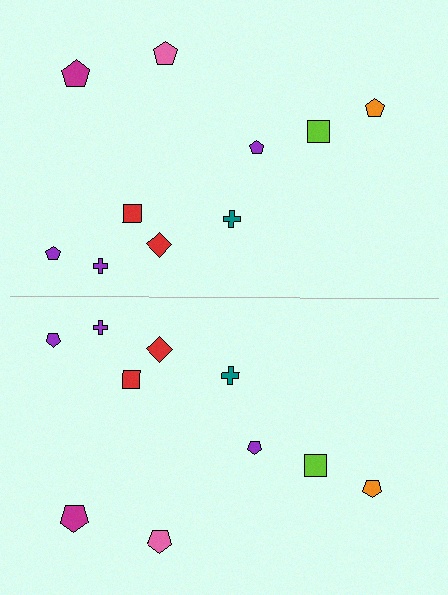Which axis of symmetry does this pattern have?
The pattern has a horizontal axis of symmetry running through the center of the image.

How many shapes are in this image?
There are 20 shapes in this image.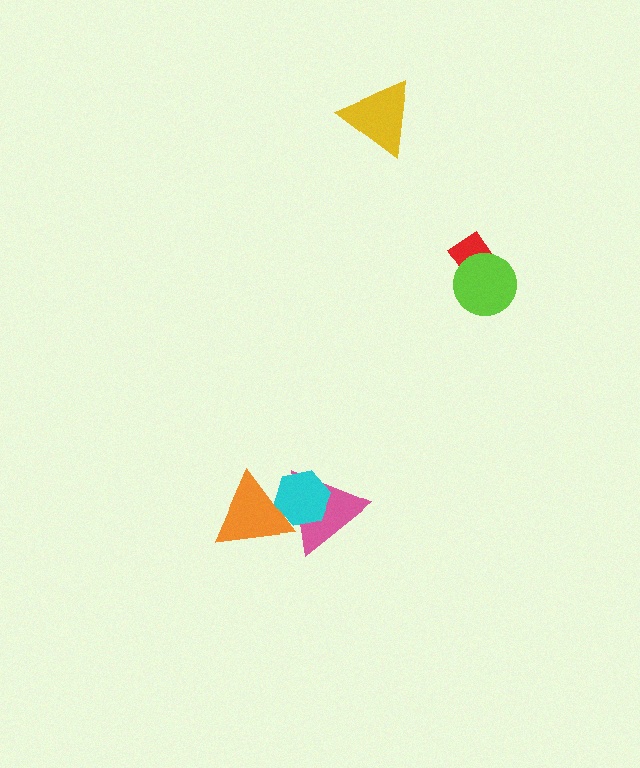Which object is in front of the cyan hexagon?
The orange triangle is in front of the cyan hexagon.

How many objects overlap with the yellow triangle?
0 objects overlap with the yellow triangle.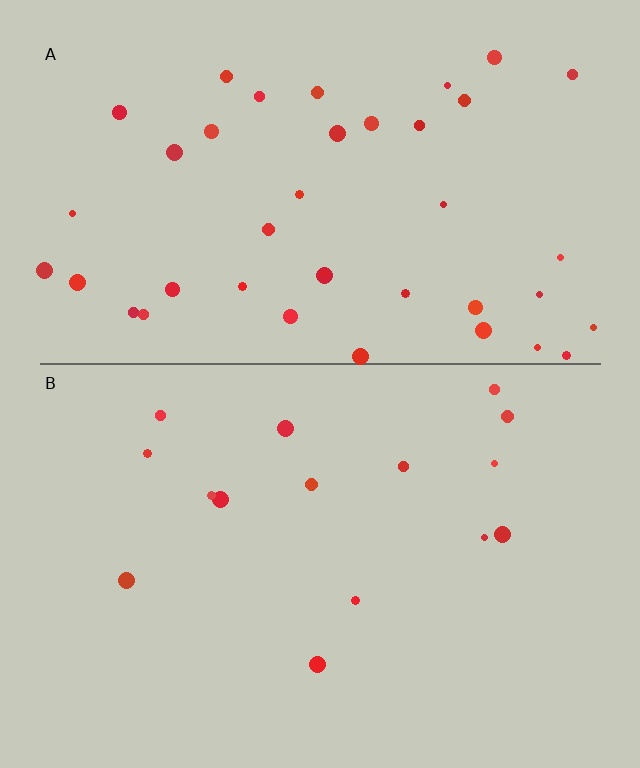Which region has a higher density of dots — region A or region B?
A (the top).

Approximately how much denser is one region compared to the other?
Approximately 2.6× — region A over region B.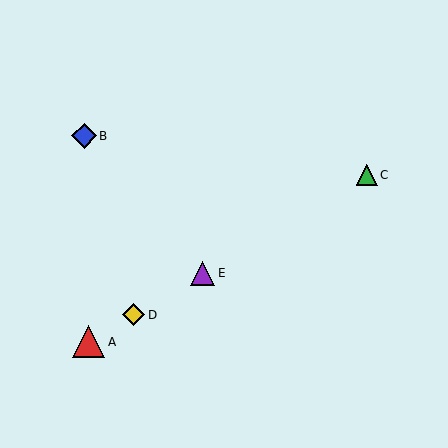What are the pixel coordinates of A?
Object A is at (88, 342).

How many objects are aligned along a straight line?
4 objects (A, C, D, E) are aligned along a straight line.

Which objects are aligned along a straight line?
Objects A, C, D, E are aligned along a straight line.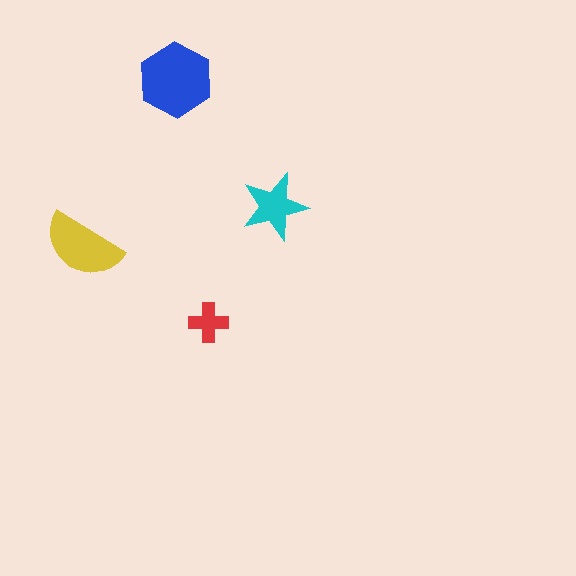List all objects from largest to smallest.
The blue hexagon, the yellow semicircle, the cyan star, the red cross.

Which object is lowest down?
The red cross is bottommost.